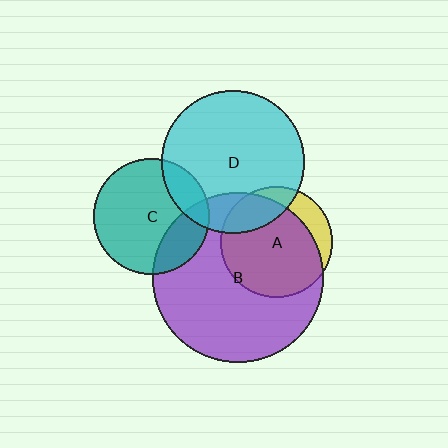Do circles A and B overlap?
Yes.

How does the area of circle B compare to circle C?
Approximately 2.2 times.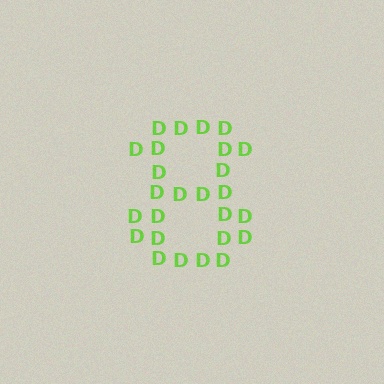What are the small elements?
The small elements are letter D's.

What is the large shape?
The large shape is the digit 8.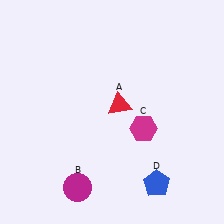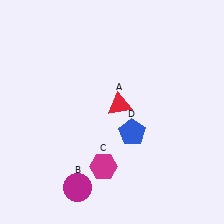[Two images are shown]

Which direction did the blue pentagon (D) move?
The blue pentagon (D) moved up.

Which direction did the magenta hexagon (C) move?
The magenta hexagon (C) moved left.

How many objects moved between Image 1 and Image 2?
2 objects moved between the two images.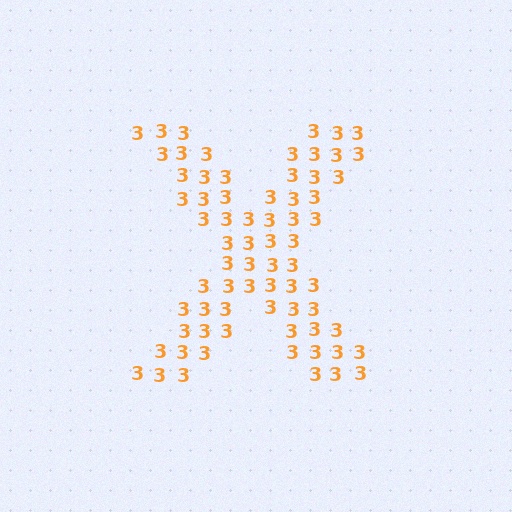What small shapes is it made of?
It is made of small digit 3's.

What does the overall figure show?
The overall figure shows the letter X.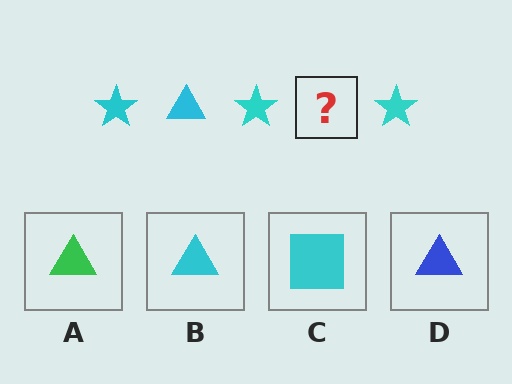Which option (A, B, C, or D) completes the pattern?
B.